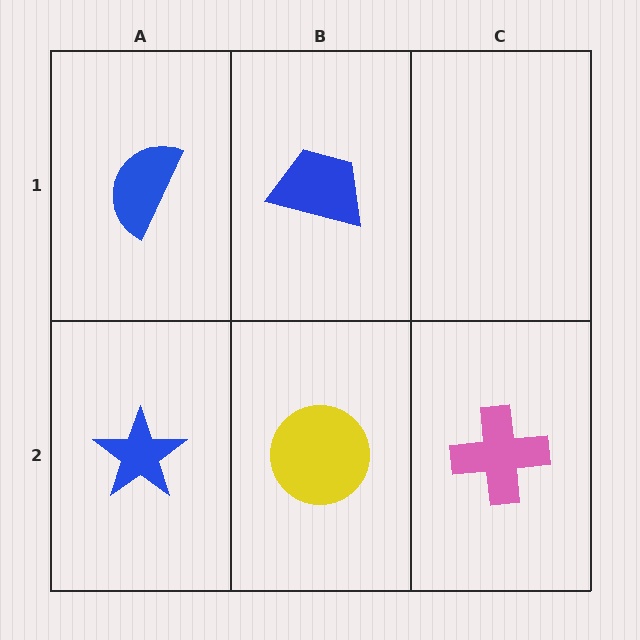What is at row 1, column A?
A blue semicircle.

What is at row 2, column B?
A yellow circle.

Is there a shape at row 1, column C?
No, that cell is empty.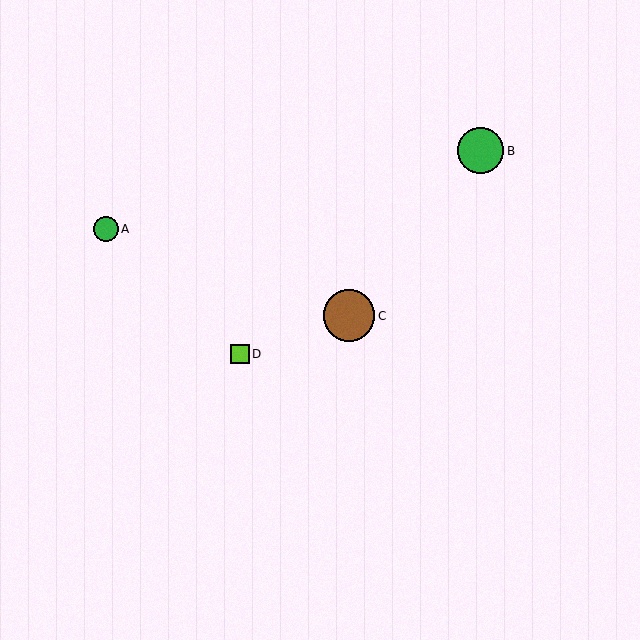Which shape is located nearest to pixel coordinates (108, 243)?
The green circle (labeled A) at (106, 229) is nearest to that location.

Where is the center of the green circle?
The center of the green circle is at (106, 229).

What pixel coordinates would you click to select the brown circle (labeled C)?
Click at (349, 316) to select the brown circle C.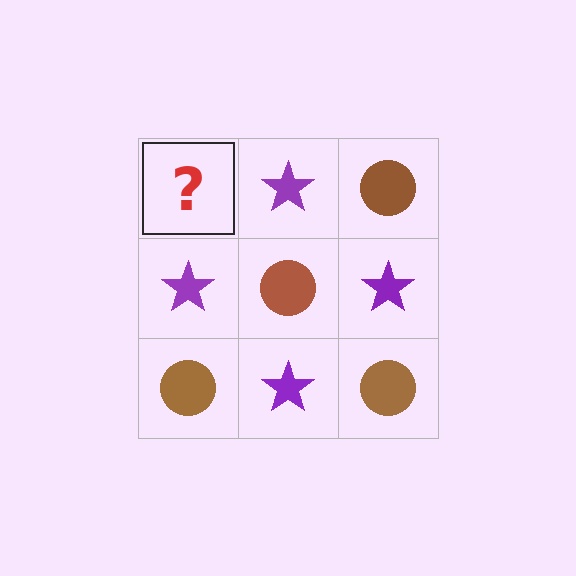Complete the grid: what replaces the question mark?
The question mark should be replaced with a brown circle.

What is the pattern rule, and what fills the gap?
The rule is that it alternates brown circle and purple star in a checkerboard pattern. The gap should be filled with a brown circle.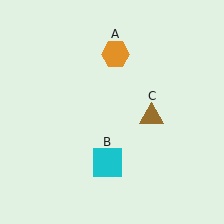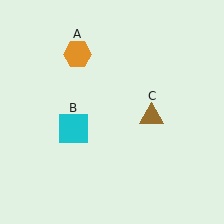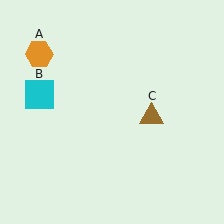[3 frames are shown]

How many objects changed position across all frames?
2 objects changed position: orange hexagon (object A), cyan square (object B).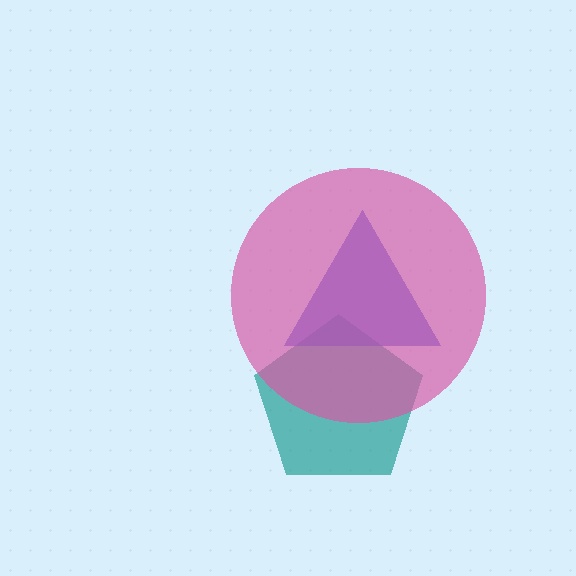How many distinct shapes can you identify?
There are 3 distinct shapes: a teal pentagon, a blue triangle, a pink circle.